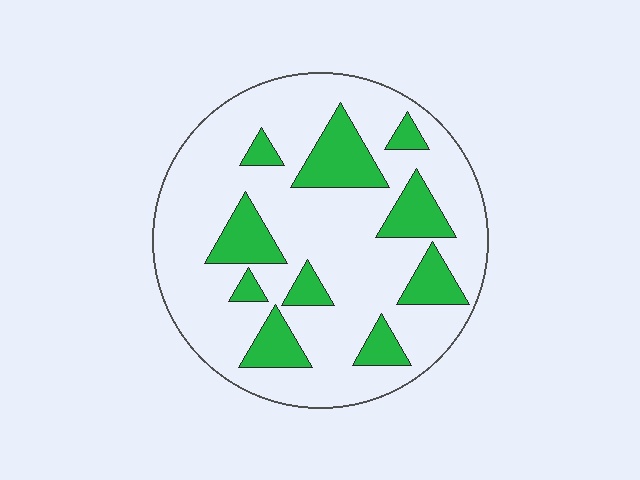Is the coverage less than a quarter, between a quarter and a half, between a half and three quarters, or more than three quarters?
Less than a quarter.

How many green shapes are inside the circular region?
10.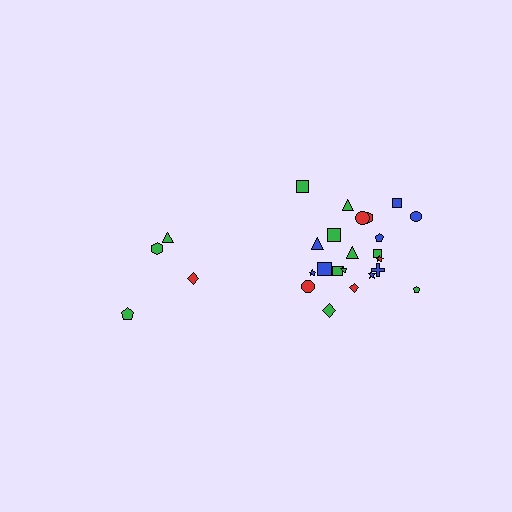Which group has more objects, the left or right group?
The right group.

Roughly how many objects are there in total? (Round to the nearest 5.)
Roughly 25 objects in total.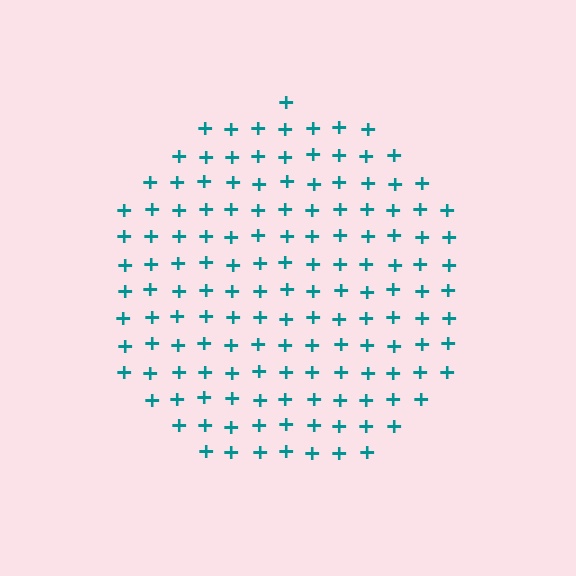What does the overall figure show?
The overall figure shows a circle.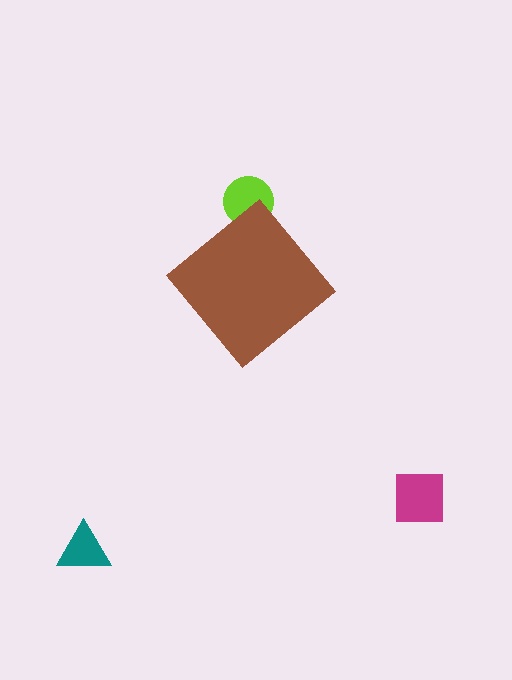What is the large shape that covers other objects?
A brown diamond.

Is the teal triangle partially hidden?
No, the teal triangle is fully visible.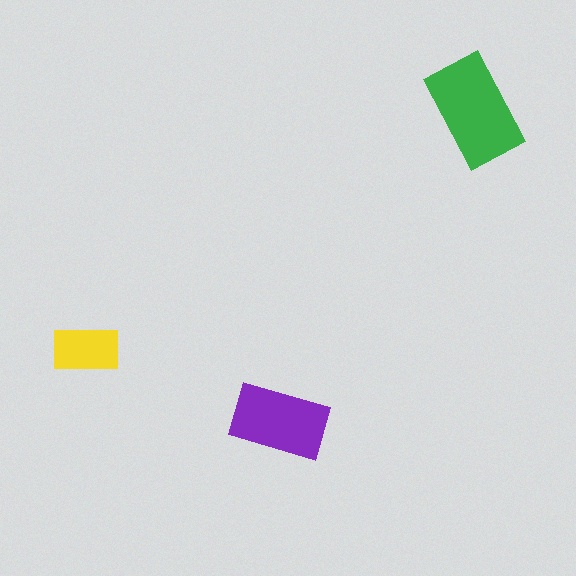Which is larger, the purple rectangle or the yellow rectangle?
The purple one.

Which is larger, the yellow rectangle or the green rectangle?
The green one.